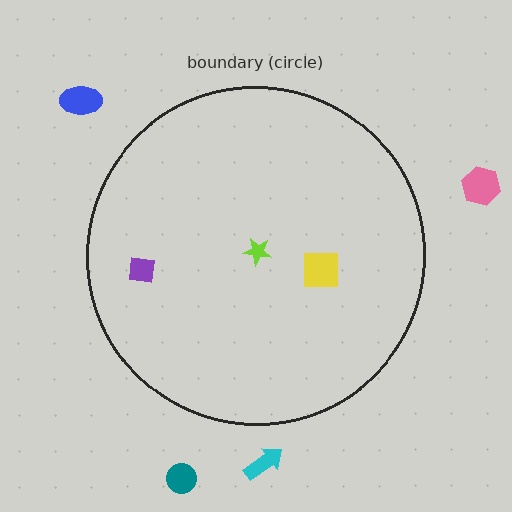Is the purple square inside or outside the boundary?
Inside.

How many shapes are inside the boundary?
3 inside, 4 outside.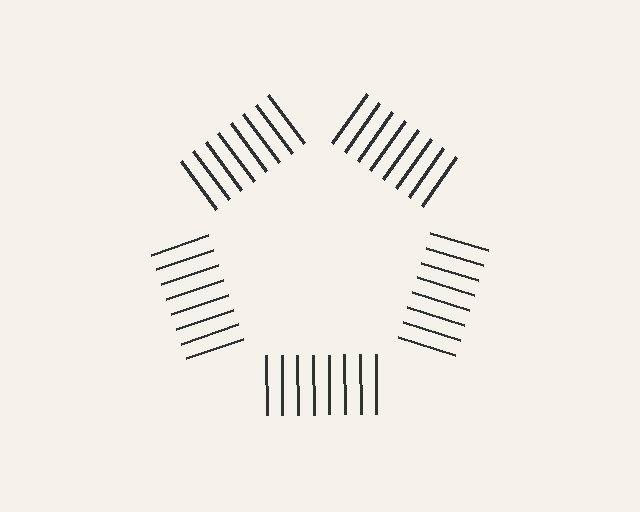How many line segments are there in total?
40 — 8 along each of the 5 edges.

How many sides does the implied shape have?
5 sides — the line-ends trace a pentagon.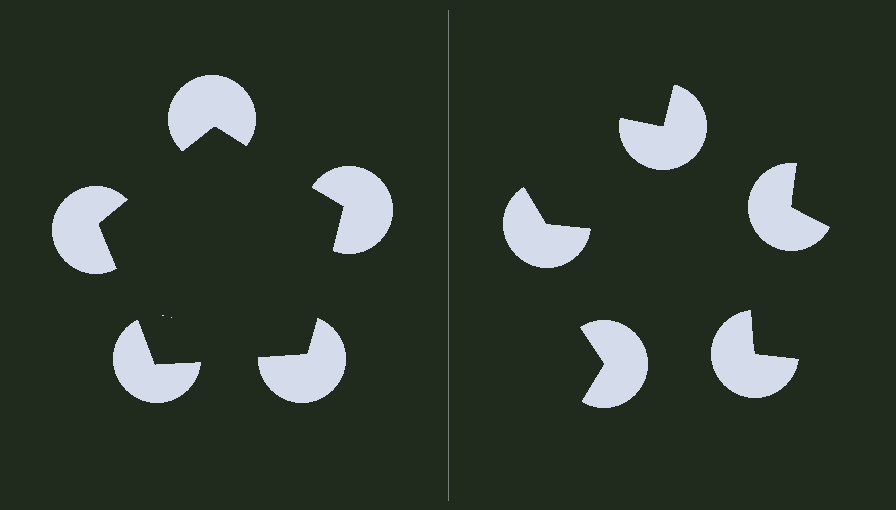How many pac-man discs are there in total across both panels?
10 — 5 on each side.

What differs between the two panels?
The pac-man discs are positioned identically on both sides; only the wedge orientations differ. On the left they align to a pentagon; on the right they are misaligned.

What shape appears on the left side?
An illusory pentagon.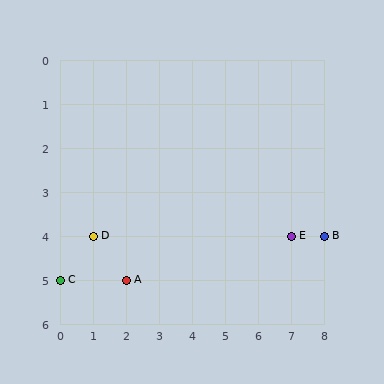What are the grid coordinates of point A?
Point A is at grid coordinates (2, 5).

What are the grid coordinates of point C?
Point C is at grid coordinates (0, 5).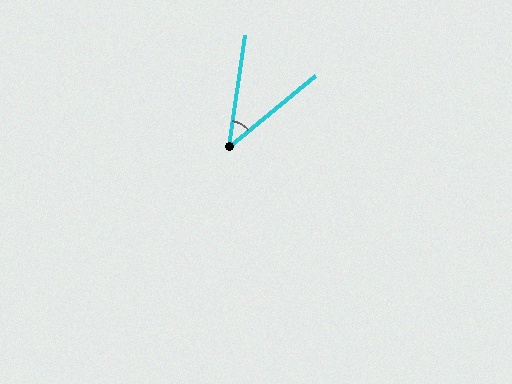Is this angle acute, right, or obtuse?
It is acute.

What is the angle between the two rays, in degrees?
Approximately 42 degrees.